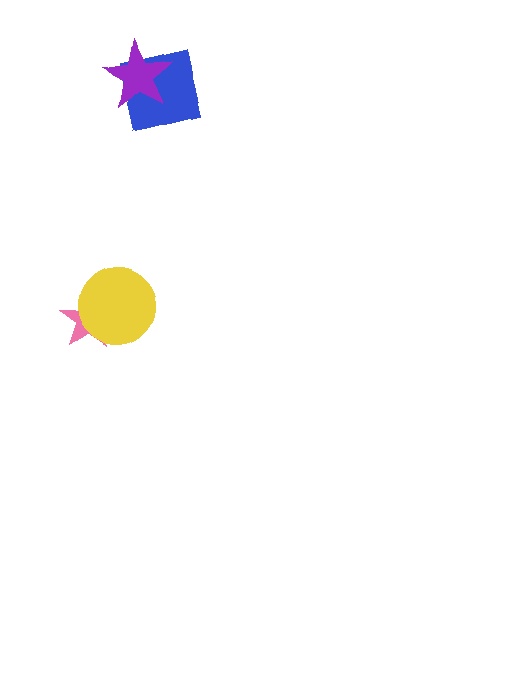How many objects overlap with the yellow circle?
1 object overlaps with the yellow circle.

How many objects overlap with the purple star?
1 object overlaps with the purple star.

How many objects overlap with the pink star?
1 object overlaps with the pink star.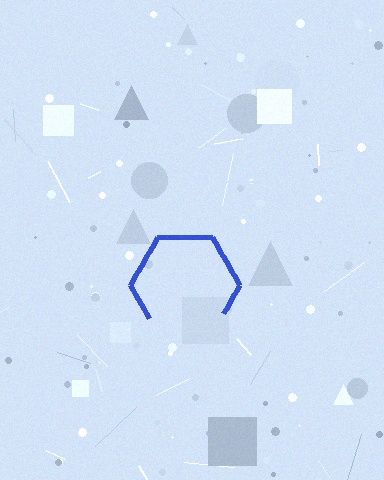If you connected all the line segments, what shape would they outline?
They would outline a hexagon.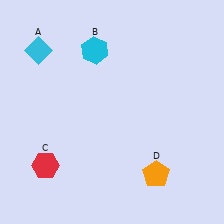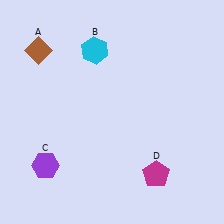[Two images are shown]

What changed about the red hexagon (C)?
In Image 1, C is red. In Image 2, it changed to purple.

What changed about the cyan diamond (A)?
In Image 1, A is cyan. In Image 2, it changed to brown.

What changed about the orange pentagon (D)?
In Image 1, D is orange. In Image 2, it changed to magenta.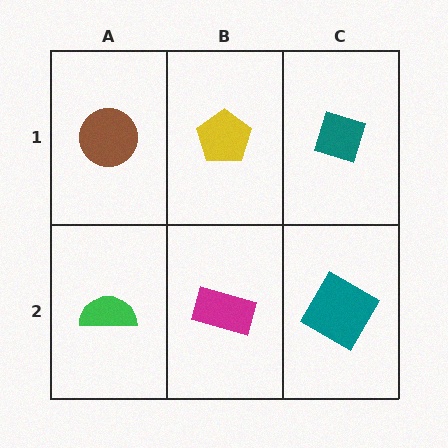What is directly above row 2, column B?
A yellow pentagon.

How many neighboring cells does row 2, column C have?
2.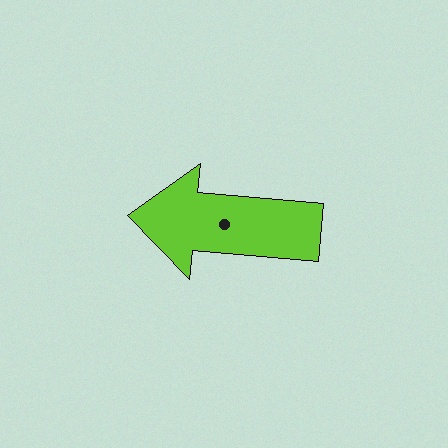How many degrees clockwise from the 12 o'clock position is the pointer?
Approximately 275 degrees.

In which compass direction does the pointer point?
West.